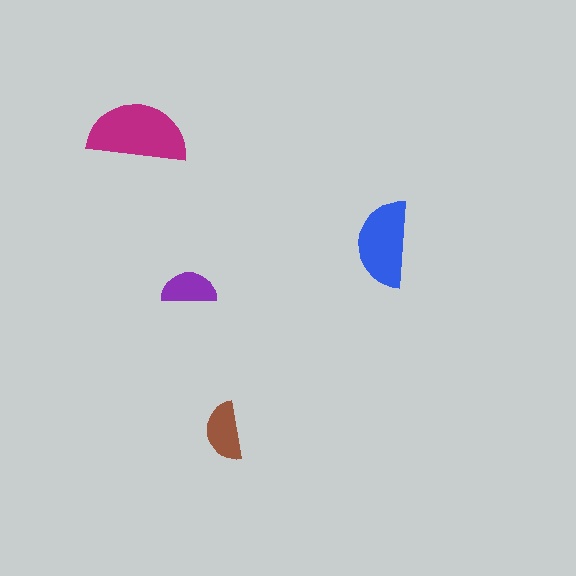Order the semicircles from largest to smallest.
the magenta one, the blue one, the brown one, the purple one.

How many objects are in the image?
There are 4 objects in the image.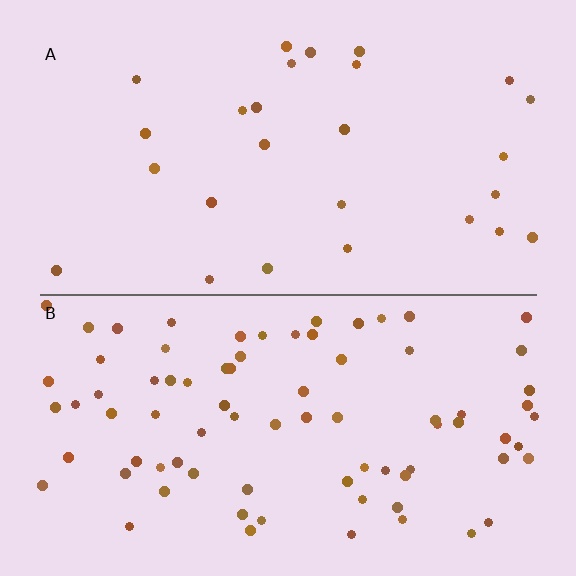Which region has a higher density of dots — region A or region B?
B (the bottom).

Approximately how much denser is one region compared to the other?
Approximately 3.0× — region B over region A.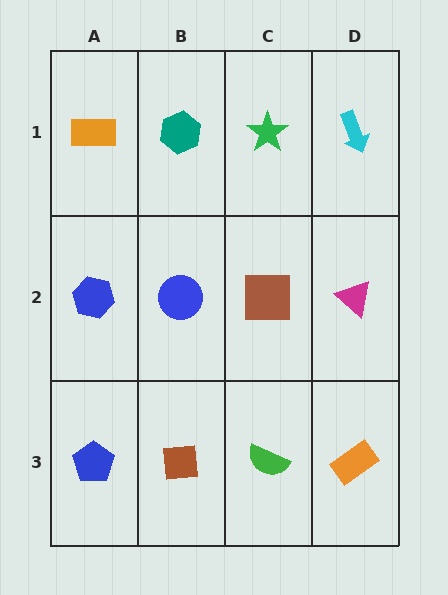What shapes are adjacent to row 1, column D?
A magenta triangle (row 2, column D), a green star (row 1, column C).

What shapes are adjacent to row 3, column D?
A magenta triangle (row 2, column D), a green semicircle (row 3, column C).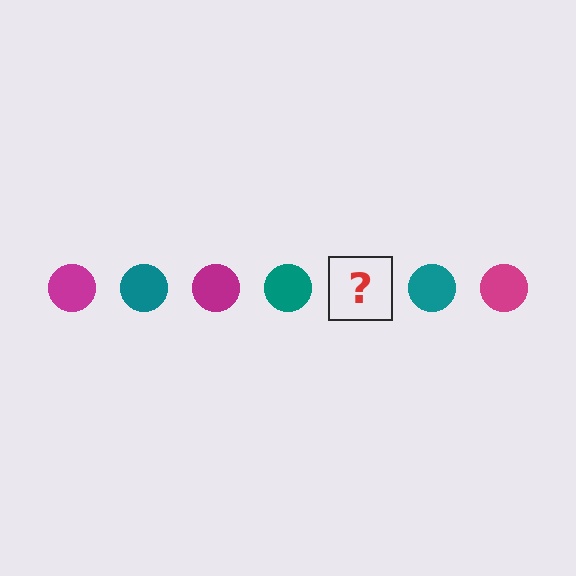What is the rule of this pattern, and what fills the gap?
The rule is that the pattern cycles through magenta, teal circles. The gap should be filled with a magenta circle.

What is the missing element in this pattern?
The missing element is a magenta circle.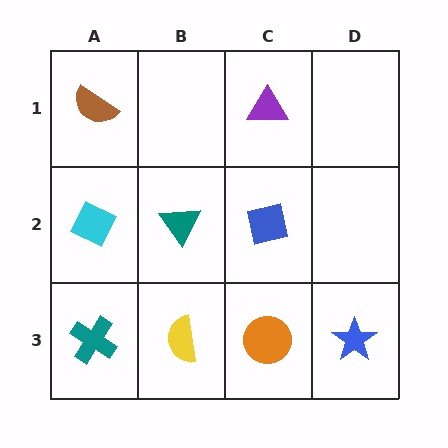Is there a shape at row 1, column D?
No, that cell is empty.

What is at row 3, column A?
A teal cross.